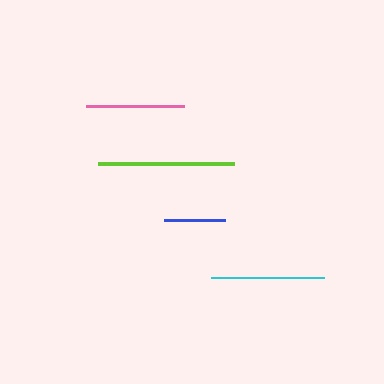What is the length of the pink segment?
The pink segment is approximately 99 pixels long.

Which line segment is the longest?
The lime line is the longest at approximately 136 pixels.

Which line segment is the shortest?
The blue line is the shortest at approximately 61 pixels.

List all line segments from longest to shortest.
From longest to shortest: lime, cyan, pink, blue.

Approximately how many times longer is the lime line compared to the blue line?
The lime line is approximately 2.2 times the length of the blue line.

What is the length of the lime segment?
The lime segment is approximately 136 pixels long.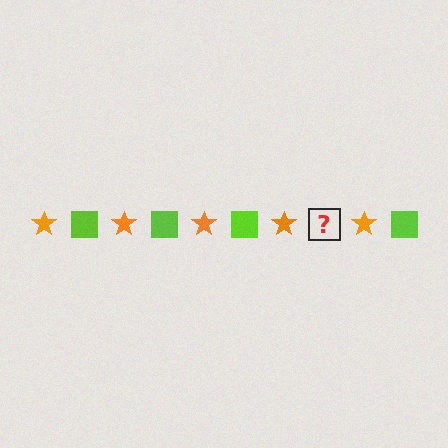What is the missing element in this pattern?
The missing element is a lime square.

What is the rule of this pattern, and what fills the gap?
The rule is that the pattern alternates between orange star and lime square. The gap should be filled with a lime square.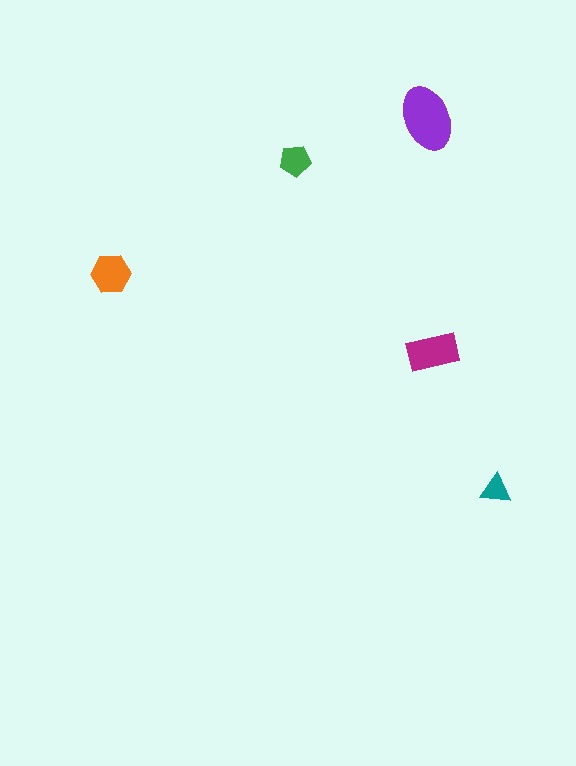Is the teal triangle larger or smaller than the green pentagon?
Smaller.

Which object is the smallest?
The teal triangle.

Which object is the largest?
The purple ellipse.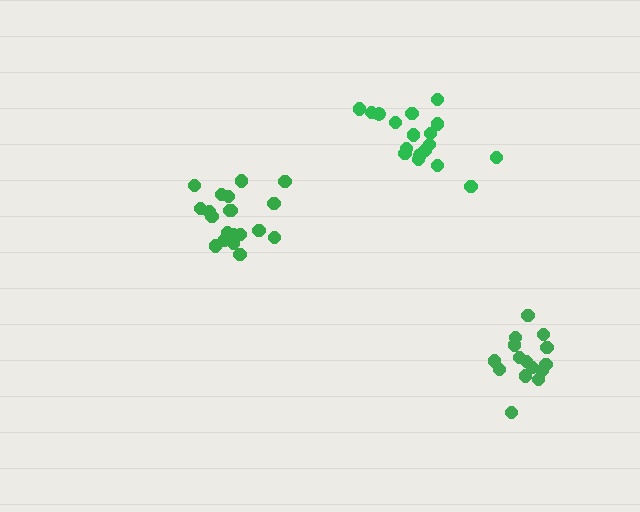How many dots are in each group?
Group 1: 20 dots, Group 2: 15 dots, Group 3: 18 dots (53 total).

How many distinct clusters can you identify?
There are 3 distinct clusters.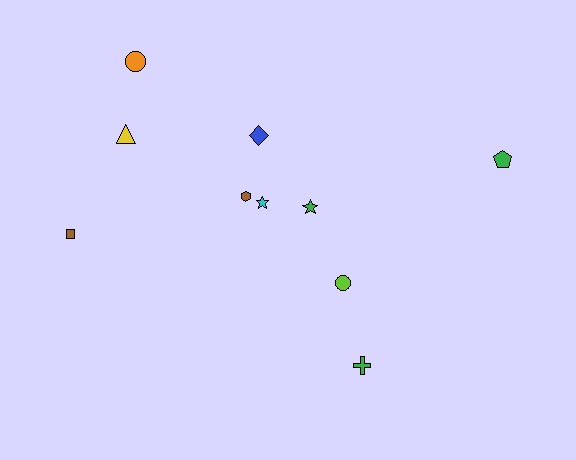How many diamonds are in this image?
There is 1 diamond.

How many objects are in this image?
There are 10 objects.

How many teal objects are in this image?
There are no teal objects.